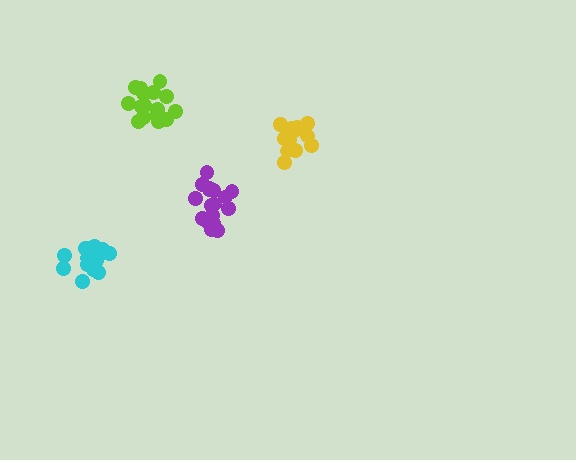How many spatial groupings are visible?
There are 4 spatial groupings.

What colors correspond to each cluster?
The clusters are colored: cyan, purple, yellow, lime.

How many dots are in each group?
Group 1: 17 dots, Group 2: 19 dots, Group 3: 15 dots, Group 4: 17 dots (68 total).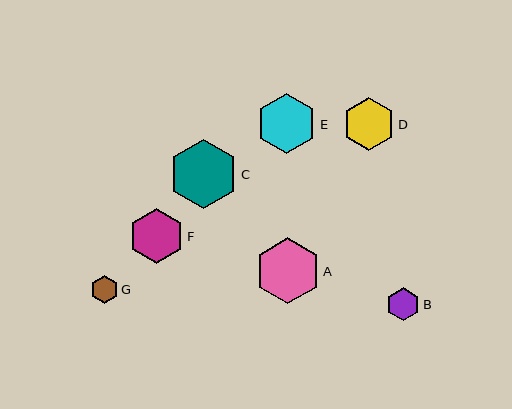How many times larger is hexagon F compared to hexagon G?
Hexagon F is approximately 2.0 times the size of hexagon G.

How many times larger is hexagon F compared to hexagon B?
Hexagon F is approximately 1.7 times the size of hexagon B.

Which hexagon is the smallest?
Hexagon G is the smallest with a size of approximately 27 pixels.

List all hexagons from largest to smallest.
From largest to smallest: C, A, E, F, D, B, G.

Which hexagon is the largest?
Hexagon C is the largest with a size of approximately 68 pixels.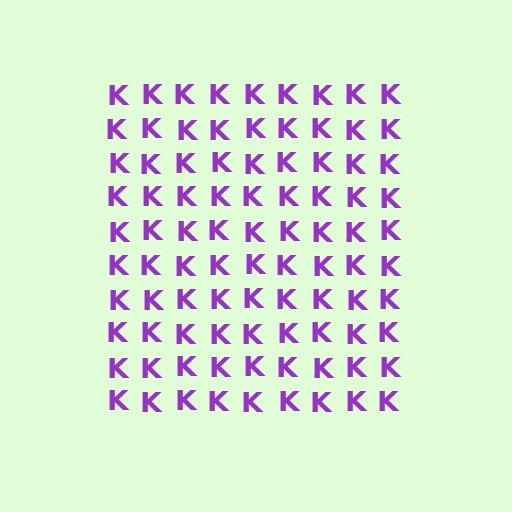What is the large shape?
The large shape is a square.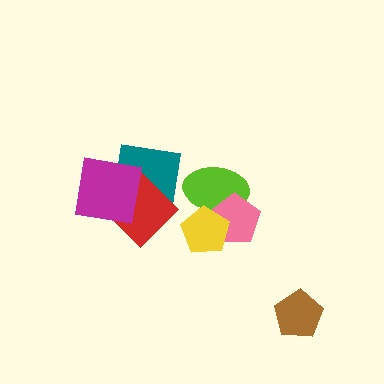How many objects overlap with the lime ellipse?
2 objects overlap with the lime ellipse.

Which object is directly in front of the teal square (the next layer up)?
The red diamond is directly in front of the teal square.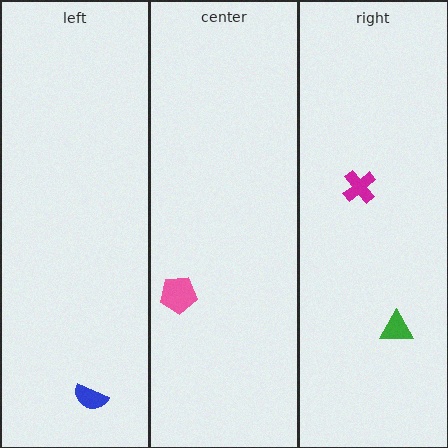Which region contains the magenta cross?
The right region.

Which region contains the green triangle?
The right region.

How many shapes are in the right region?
2.